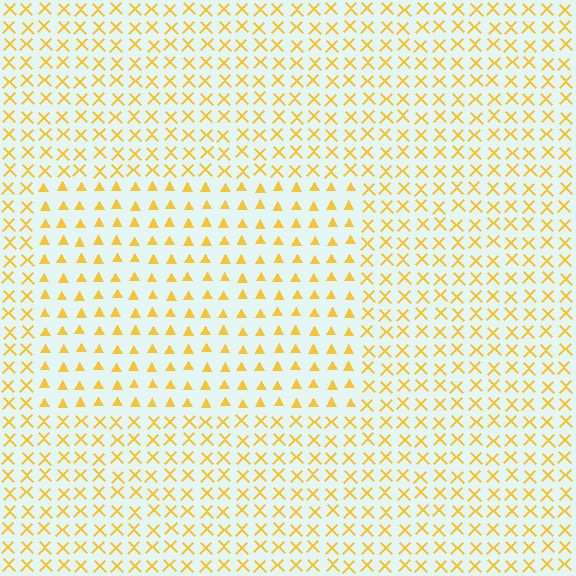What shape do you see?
I see a rectangle.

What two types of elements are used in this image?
The image uses triangles inside the rectangle region and X marks outside it.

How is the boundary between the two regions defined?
The boundary is defined by a change in element shape: triangles inside vs. X marks outside. All elements share the same color and spacing.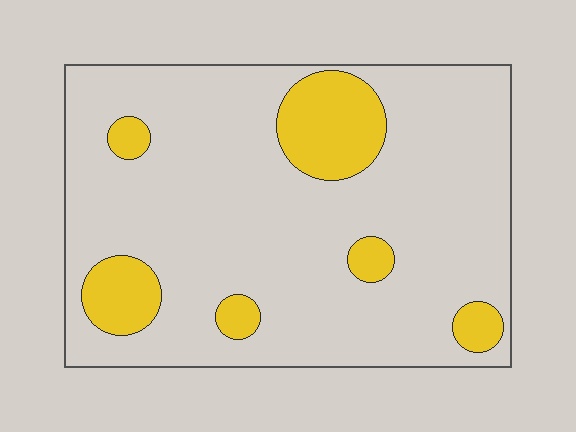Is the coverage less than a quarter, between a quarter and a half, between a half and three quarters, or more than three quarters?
Less than a quarter.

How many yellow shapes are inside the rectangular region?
6.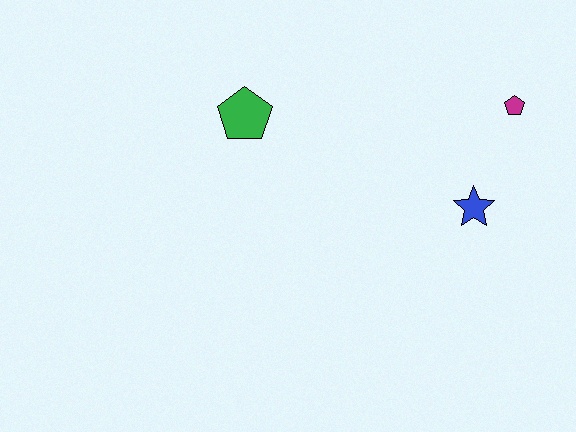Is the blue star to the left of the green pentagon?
No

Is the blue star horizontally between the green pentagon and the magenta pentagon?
Yes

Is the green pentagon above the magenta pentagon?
No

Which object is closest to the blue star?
The magenta pentagon is closest to the blue star.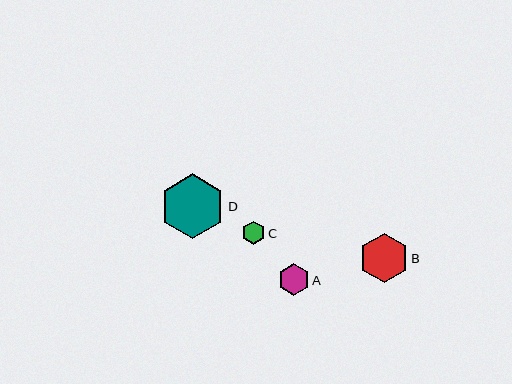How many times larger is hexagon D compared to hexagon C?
Hexagon D is approximately 2.8 times the size of hexagon C.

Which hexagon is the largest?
Hexagon D is the largest with a size of approximately 65 pixels.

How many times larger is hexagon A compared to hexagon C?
Hexagon A is approximately 1.3 times the size of hexagon C.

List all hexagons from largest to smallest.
From largest to smallest: D, B, A, C.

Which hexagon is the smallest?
Hexagon C is the smallest with a size of approximately 23 pixels.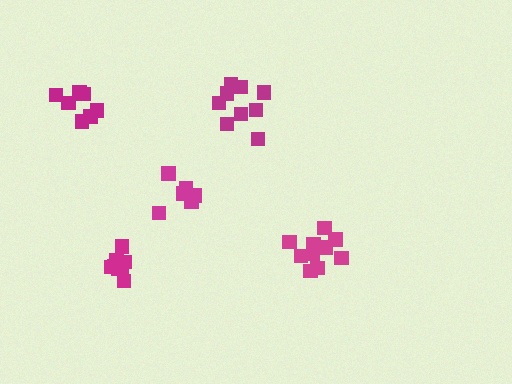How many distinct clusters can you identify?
There are 5 distinct clusters.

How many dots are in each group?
Group 1: 9 dots, Group 2: 8 dots, Group 3: 7 dots, Group 4: 6 dots, Group 5: 11 dots (41 total).